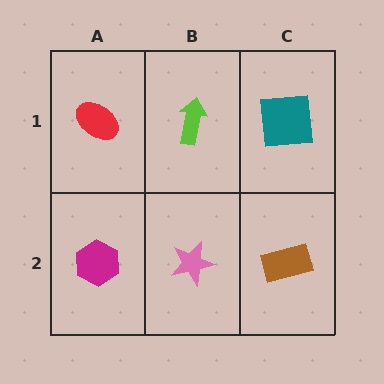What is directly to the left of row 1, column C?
A lime arrow.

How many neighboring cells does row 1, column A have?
2.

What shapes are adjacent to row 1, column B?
A pink star (row 2, column B), a red ellipse (row 1, column A), a teal square (row 1, column C).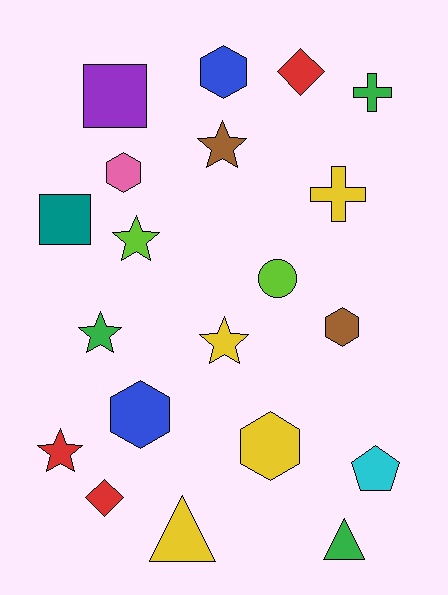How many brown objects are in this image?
There are 2 brown objects.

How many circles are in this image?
There is 1 circle.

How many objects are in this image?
There are 20 objects.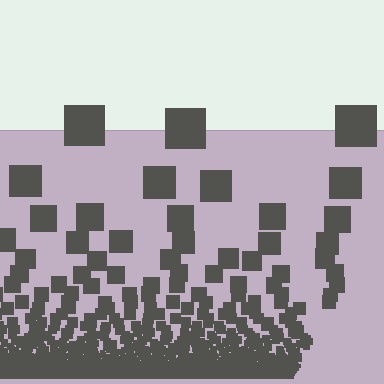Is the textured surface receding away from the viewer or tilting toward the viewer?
The surface appears to tilt toward the viewer. Texture elements get larger and sparser toward the top.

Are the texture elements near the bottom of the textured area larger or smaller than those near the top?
Smaller. The gradient is inverted — elements near the bottom are smaller and denser.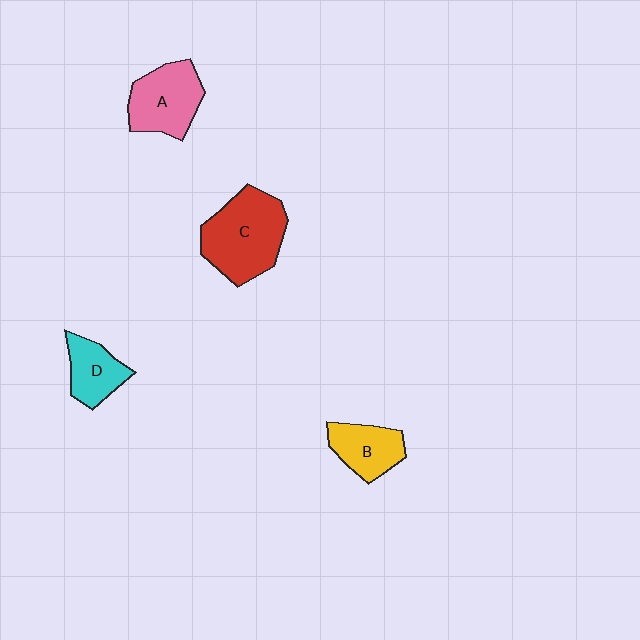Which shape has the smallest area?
Shape D (cyan).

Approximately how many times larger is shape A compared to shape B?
Approximately 1.4 times.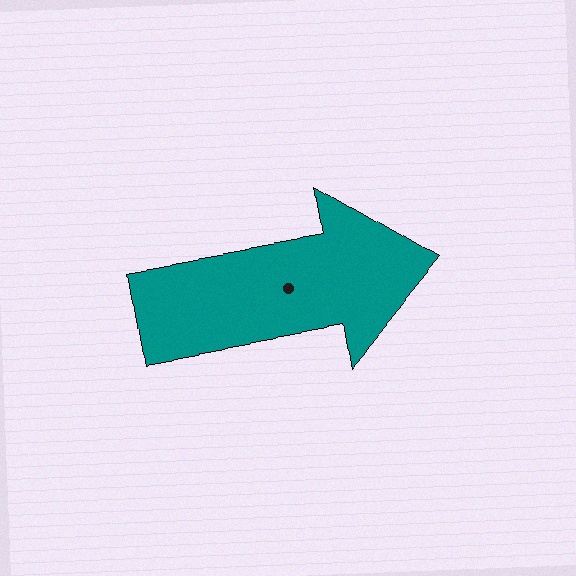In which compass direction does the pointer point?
East.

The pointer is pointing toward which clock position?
Roughly 3 o'clock.